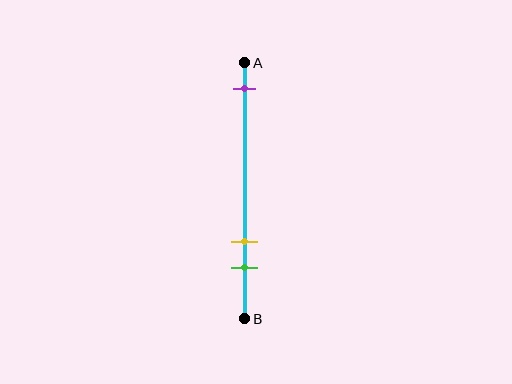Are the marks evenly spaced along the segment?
No, the marks are not evenly spaced.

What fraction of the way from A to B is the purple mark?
The purple mark is approximately 10% (0.1) of the way from A to B.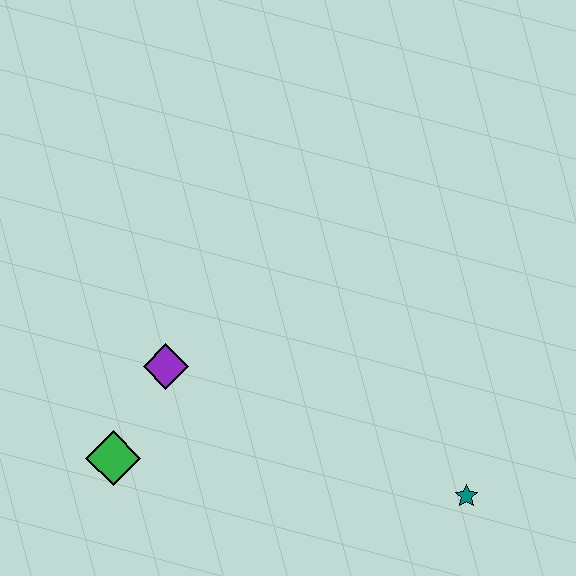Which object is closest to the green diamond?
The purple diamond is closest to the green diamond.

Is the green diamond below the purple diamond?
Yes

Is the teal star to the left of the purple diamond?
No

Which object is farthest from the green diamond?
The teal star is farthest from the green diamond.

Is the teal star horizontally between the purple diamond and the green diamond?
No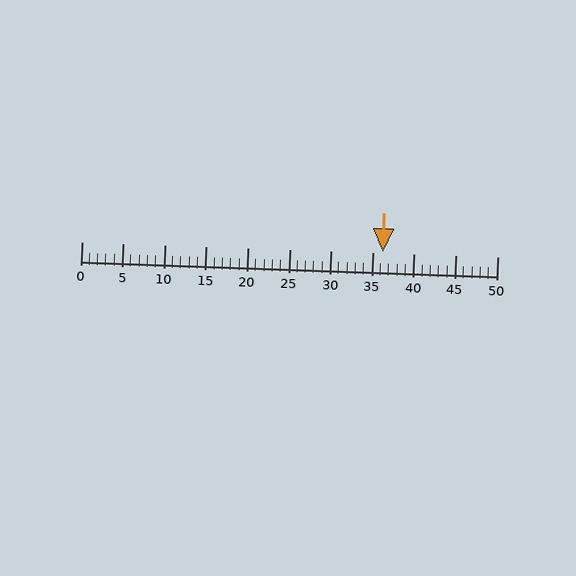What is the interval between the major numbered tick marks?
The major tick marks are spaced 5 units apart.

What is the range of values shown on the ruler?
The ruler shows values from 0 to 50.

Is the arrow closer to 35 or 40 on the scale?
The arrow is closer to 35.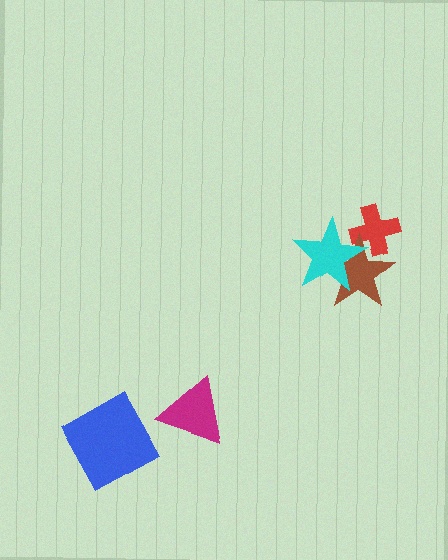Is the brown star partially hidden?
Yes, it is partially covered by another shape.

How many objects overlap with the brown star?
2 objects overlap with the brown star.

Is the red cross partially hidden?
Yes, it is partially covered by another shape.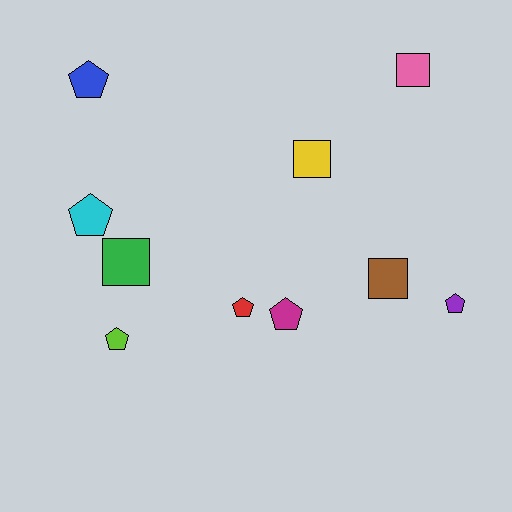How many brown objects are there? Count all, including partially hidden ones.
There is 1 brown object.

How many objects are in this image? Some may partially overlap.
There are 10 objects.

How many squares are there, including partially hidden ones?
There are 4 squares.